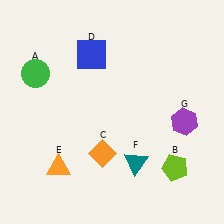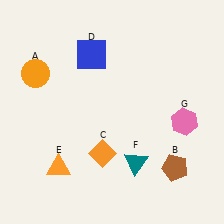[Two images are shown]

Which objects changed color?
A changed from green to orange. B changed from lime to brown. G changed from purple to pink.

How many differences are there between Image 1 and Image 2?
There are 3 differences between the two images.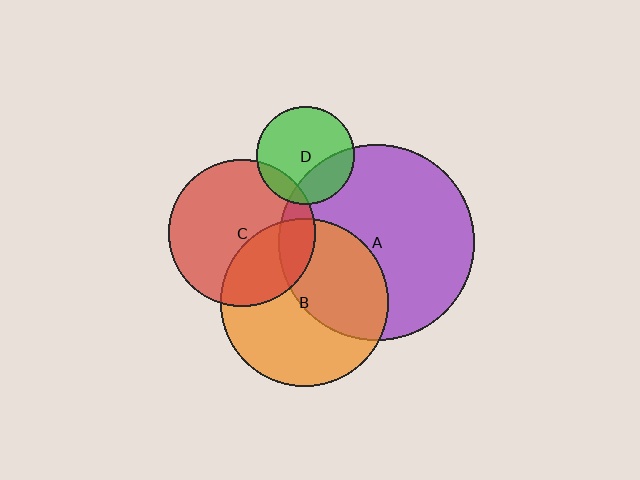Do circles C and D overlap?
Yes.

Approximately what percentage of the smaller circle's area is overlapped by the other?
Approximately 15%.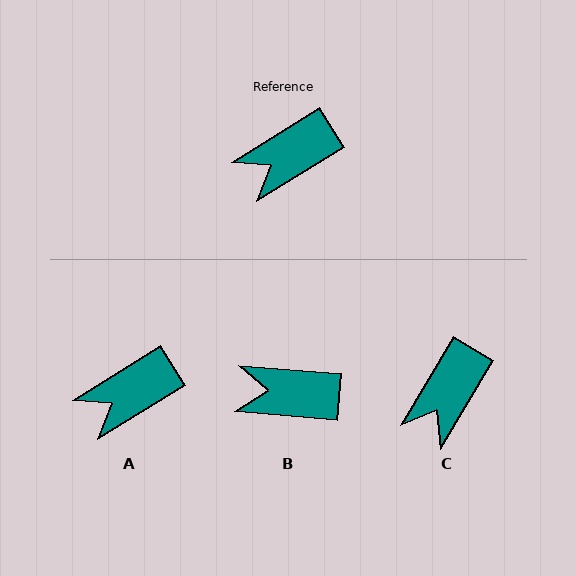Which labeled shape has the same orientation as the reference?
A.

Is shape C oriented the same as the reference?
No, it is off by about 27 degrees.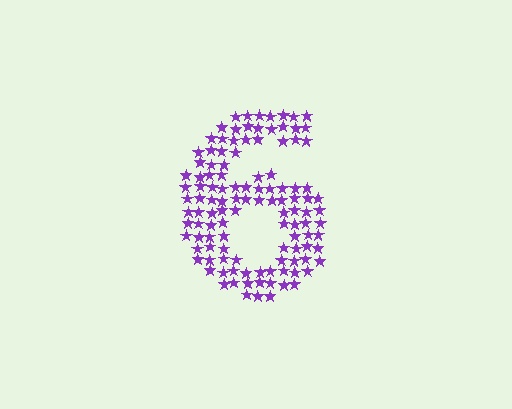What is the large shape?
The large shape is the digit 6.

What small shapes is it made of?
It is made of small stars.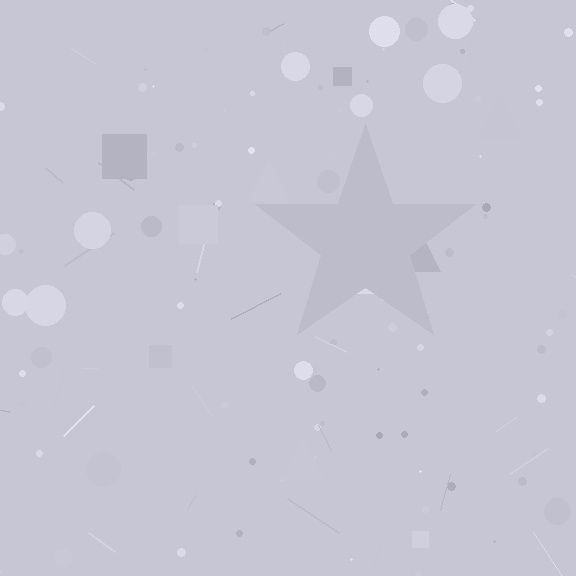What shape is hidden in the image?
A star is hidden in the image.